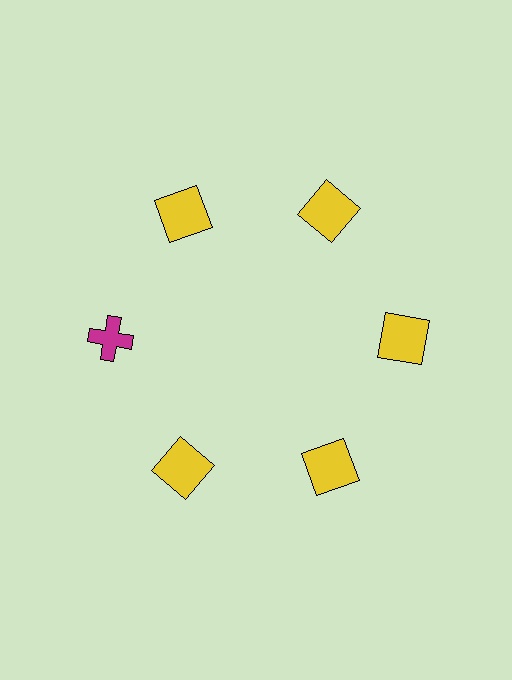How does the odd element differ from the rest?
It differs in both color (magenta instead of yellow) and shape (cross instead of square).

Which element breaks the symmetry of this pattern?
The magenta cross at roughly the 9 o'clock position breaks the symmetry. All other shapes are yellow squares.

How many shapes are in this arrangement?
There are 6 shapes arranged in a ring pattern.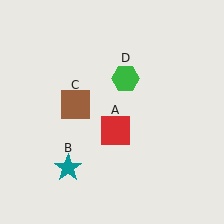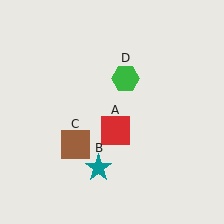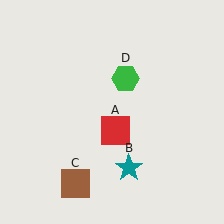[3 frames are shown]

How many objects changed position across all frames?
2 objects changed position: teal star (object B), brown square (object C).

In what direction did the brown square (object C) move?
The brown square (object C) moved down.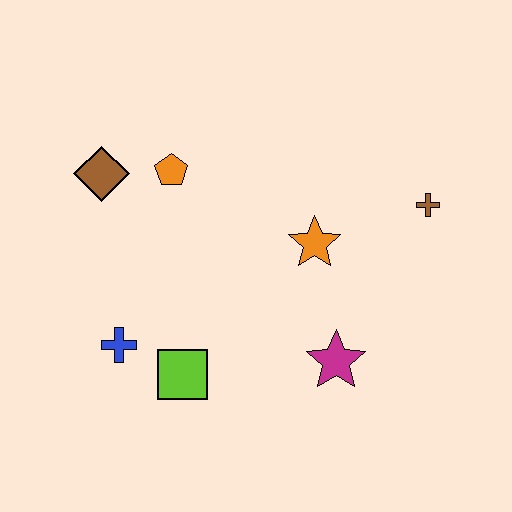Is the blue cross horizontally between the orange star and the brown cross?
No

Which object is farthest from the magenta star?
The brown diamond is farthest from the magenta star.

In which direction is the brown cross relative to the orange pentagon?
The brown cross is to the right of the orange pentagon.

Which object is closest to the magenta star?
The orange star is closest to the magenta star.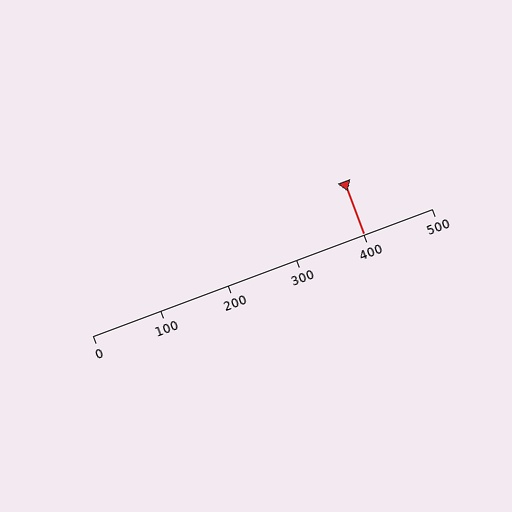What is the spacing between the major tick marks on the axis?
The major ticks are spaced 100 apart.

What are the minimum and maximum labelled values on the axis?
The axis runs from 0 to 500.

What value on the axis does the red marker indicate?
The marker indicates approximately 400.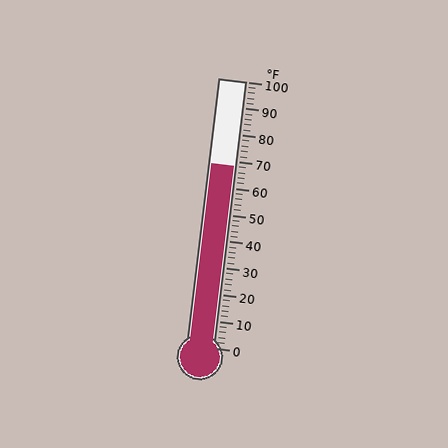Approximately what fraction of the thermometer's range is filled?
The thermometer is filled to approximately 70% of its range.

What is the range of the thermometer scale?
The thermometer scale ranges from 0°F to 100°F.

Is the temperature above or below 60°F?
The temperature is above 60°F.